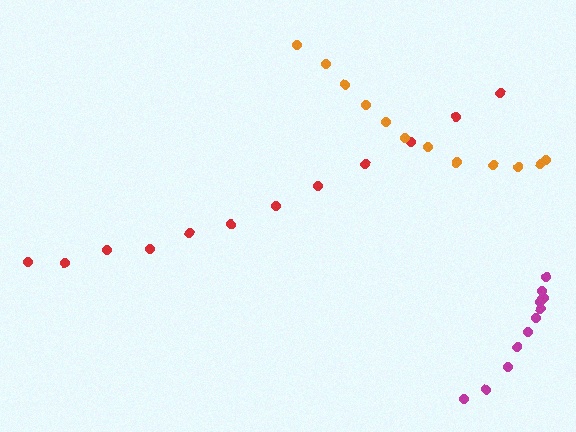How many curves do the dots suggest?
There are 3 distinct paths.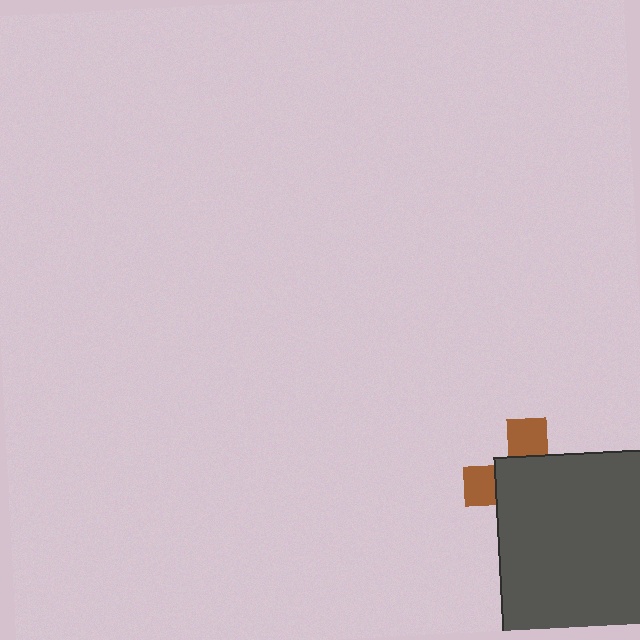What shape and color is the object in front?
The object in front is a dark gray square.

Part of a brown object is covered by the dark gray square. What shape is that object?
It is a cross.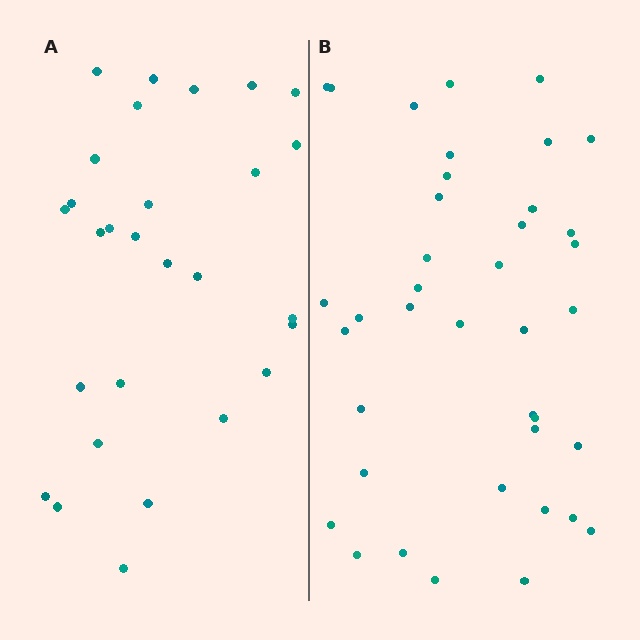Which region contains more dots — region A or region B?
Region B (the right region) has more dots.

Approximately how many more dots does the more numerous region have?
Region B has roughly 12 or so more dots than region A.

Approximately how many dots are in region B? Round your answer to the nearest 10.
About 40 dots. (The exact count is 39, which rounds to 40.)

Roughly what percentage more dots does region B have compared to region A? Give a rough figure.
About 40% more.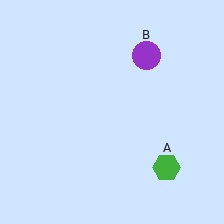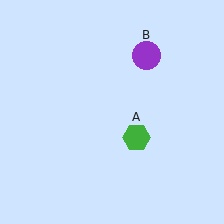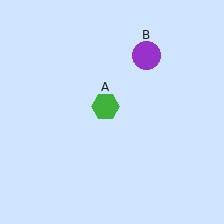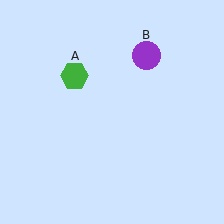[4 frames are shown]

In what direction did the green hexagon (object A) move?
The green hexagon (object A) moved up and to the left.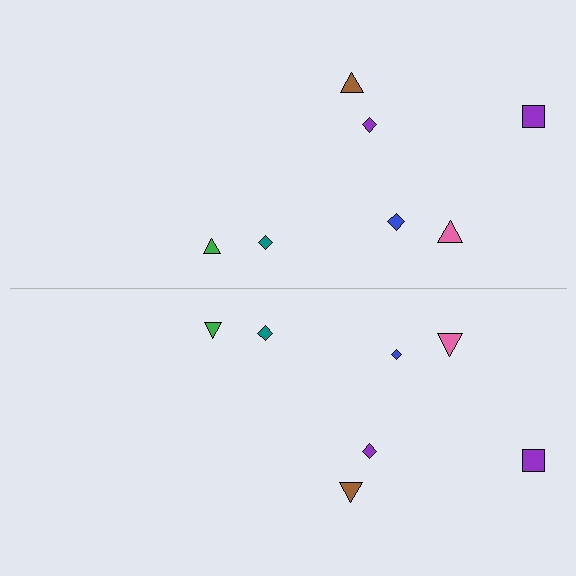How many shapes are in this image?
There are 14 shapes in this image.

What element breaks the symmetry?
The blue diamond on the bottom side has a different size than its mirror counterpart.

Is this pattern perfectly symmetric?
No, the pattern is not perfectly symmetric. The blue diamond on the bottom side has a different size than its mirror counterpart.